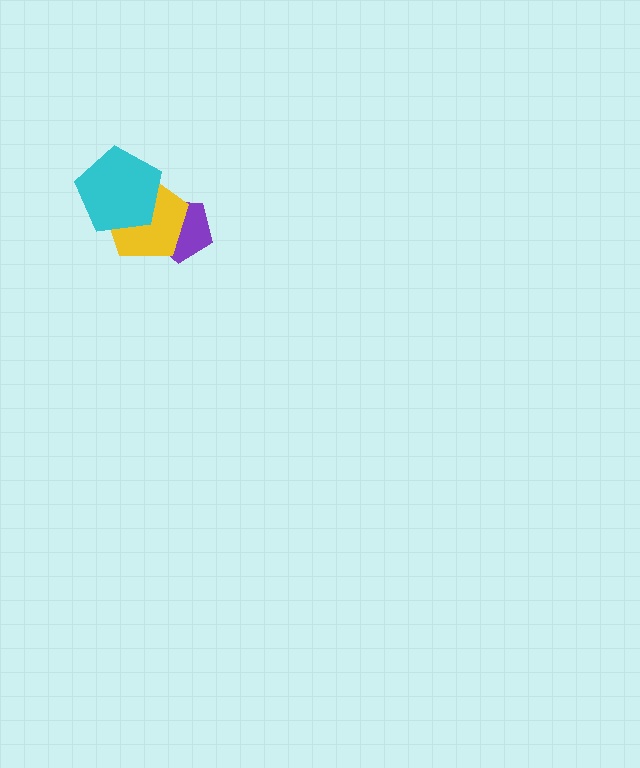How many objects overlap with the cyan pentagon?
1 object overlaps with the cyan pentagon.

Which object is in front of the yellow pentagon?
The cyan pentagon is in front of the yellow pentagon.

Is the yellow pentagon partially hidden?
Yes, it is partially covered by another shape.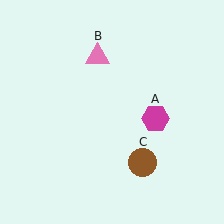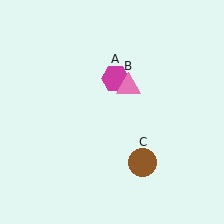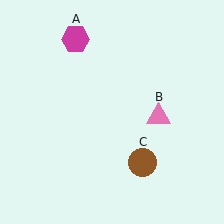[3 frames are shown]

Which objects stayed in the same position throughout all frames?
Brown circle (object C) remained stationary.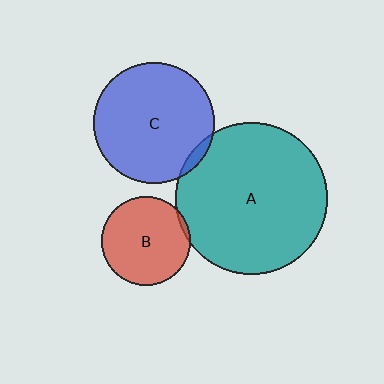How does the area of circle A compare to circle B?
Approximately 2.9 times.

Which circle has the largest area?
Circle A (teal).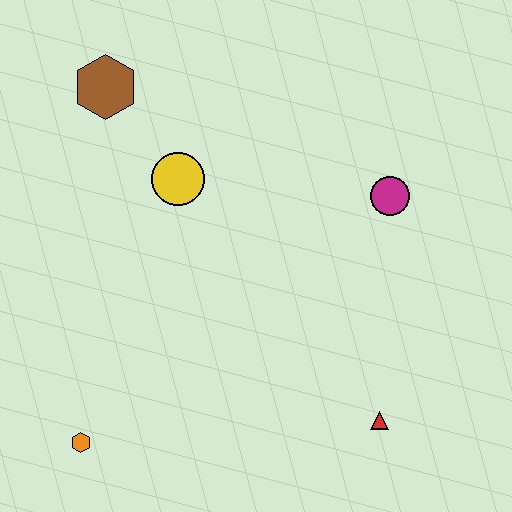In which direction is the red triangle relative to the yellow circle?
The red triangle is below the yellow circle.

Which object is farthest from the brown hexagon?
The red triangle is farthest from the brown hexagon.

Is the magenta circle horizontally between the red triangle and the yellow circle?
No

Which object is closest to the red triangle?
The magenta circle is closest to the red triangle.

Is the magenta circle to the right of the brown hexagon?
Yes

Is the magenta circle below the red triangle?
No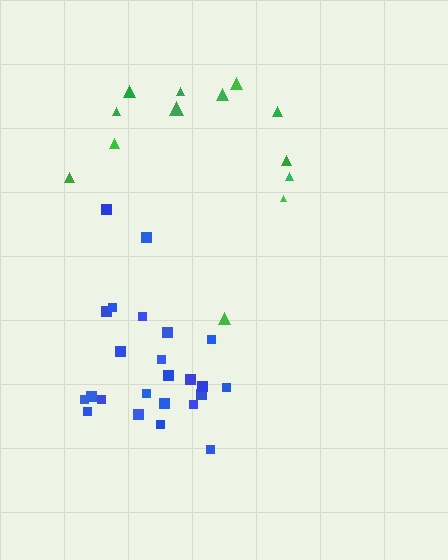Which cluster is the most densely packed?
Blue.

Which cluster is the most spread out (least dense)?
Green.